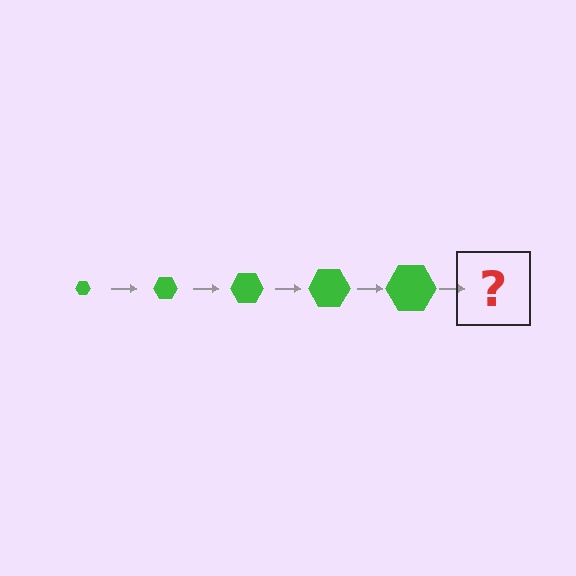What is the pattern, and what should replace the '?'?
The pattern is that the hexagon gets progressively larger each step. The '?' should be a green hexagon, larger than the previous one.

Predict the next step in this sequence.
The next step is a green hexagon, larger than the previous one.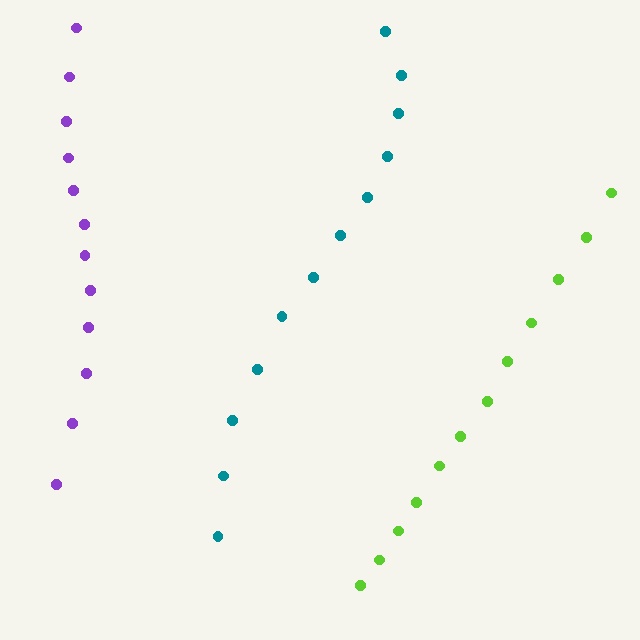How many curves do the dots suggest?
There are 3 distinct paths.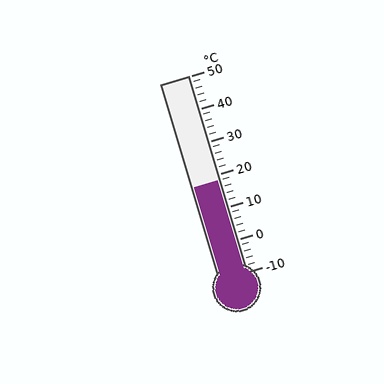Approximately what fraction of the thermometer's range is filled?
The thermometer is filled to approximately 45% of its range.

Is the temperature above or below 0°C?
The temperature is above 0°C.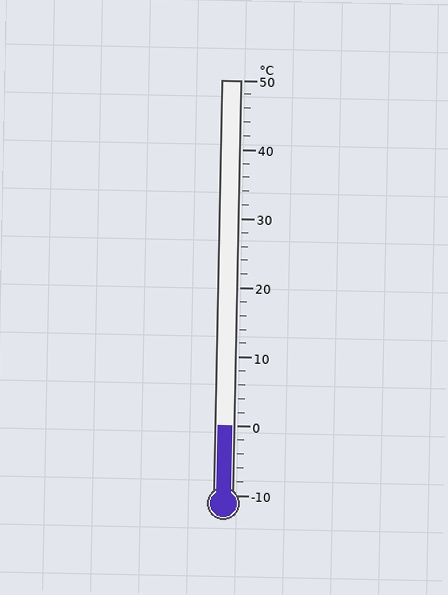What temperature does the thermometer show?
The thermometer shows approximately 0°C.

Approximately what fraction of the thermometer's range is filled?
The thermometer is filled to approximately 15% of its range.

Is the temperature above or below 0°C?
The temperature is at 0°C.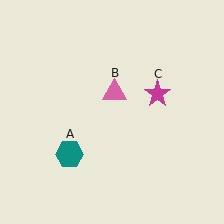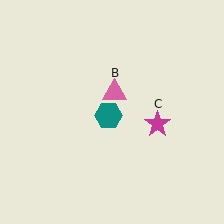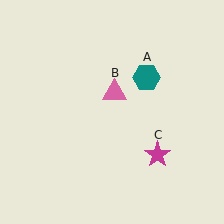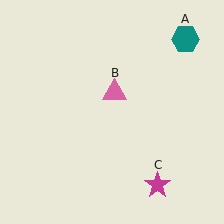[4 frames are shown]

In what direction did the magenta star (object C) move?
The magenta star (object C) moved down.